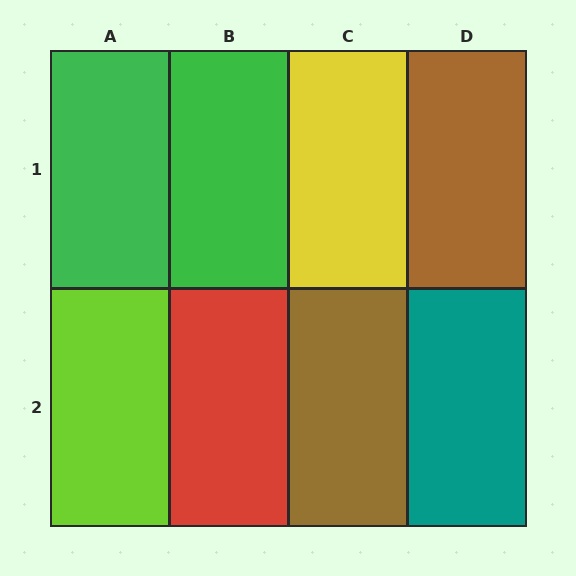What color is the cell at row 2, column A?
Lime.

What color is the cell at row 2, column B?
Red.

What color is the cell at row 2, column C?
Brown.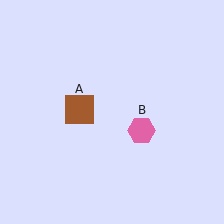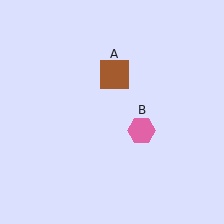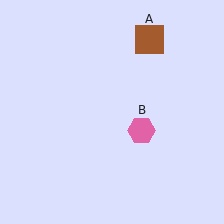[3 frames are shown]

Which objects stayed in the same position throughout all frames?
Pink hexagon (object B) remained stationary.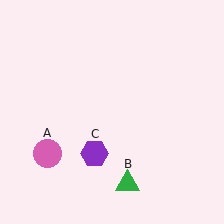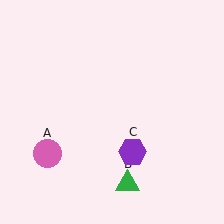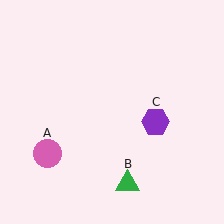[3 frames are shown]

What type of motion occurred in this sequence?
The purple hexagon (object C) rotated counterclockwise around the center of the scene.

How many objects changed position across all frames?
1 object changed position: purple hexagon (object C).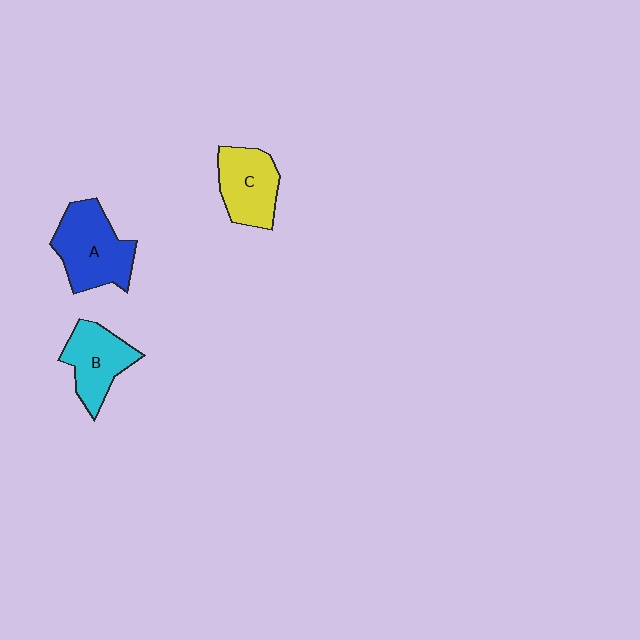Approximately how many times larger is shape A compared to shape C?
Approximately 1.3 times.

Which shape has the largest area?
Shape A (blue).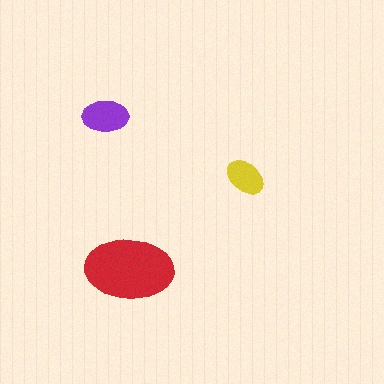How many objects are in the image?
There are 3 objects in the image.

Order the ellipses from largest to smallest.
the red one, the purple one, the yellow one.